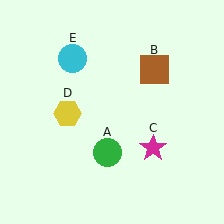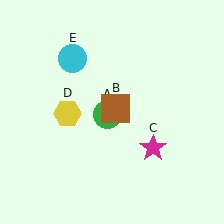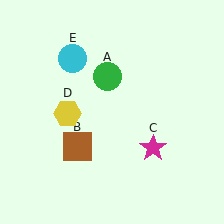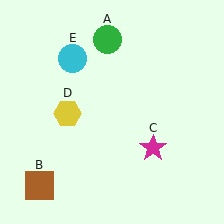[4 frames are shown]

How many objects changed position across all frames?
2 objects changed position: green circle (object A), brown square (object B).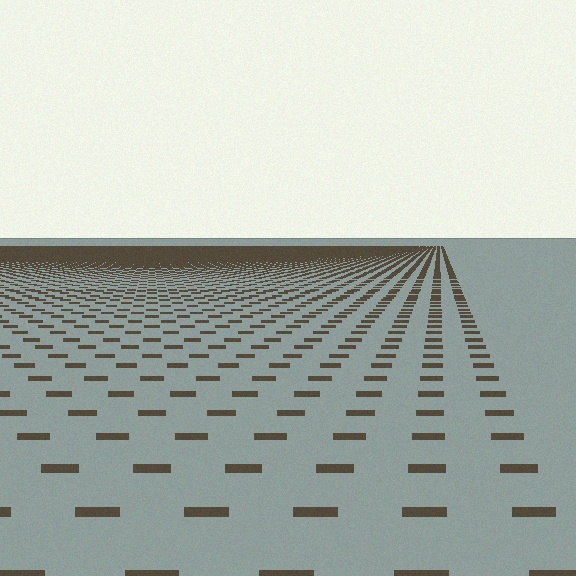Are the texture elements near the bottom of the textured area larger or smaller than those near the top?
Larger. Near the bottom, elements are closer to the viewer and appear at a bigger on-screen size.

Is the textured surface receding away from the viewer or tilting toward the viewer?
The surface is receding away from the viewer. Texture elements get smaller and denser toward the top.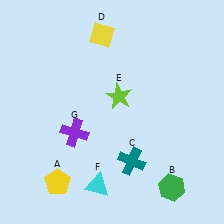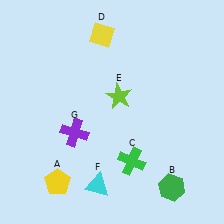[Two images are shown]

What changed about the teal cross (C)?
In Image 1, C is teal. In Image 2, it changed to green.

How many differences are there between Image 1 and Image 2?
There is 1 difference between the two images.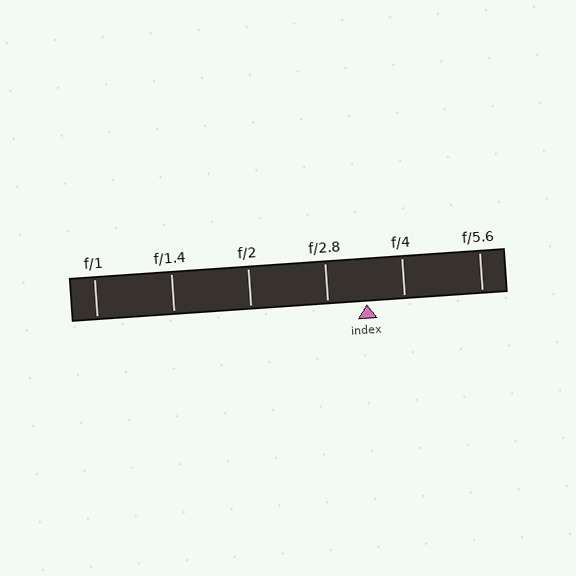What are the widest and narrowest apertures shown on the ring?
The widest aperture shown is f/1 and the narrowest is f/5.6.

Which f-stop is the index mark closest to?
The index mark is closest to f/4.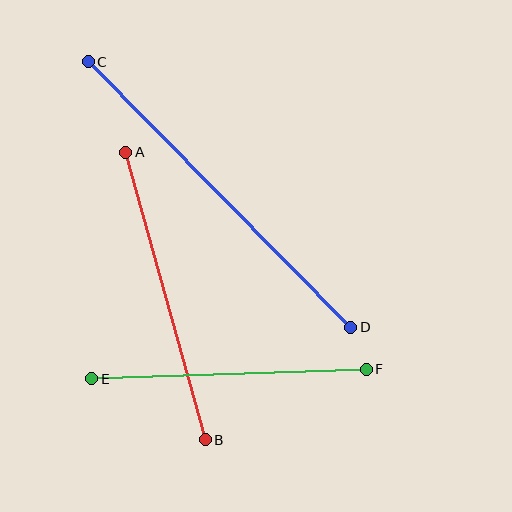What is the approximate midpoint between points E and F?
The midpoint is at approximately (229, 374) pixels.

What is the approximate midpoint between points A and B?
The midpoint is at approximately (166, 296) pixels.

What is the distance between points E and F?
The distance is approximately 275 pixels.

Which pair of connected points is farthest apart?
Points C and D are farthest apart.